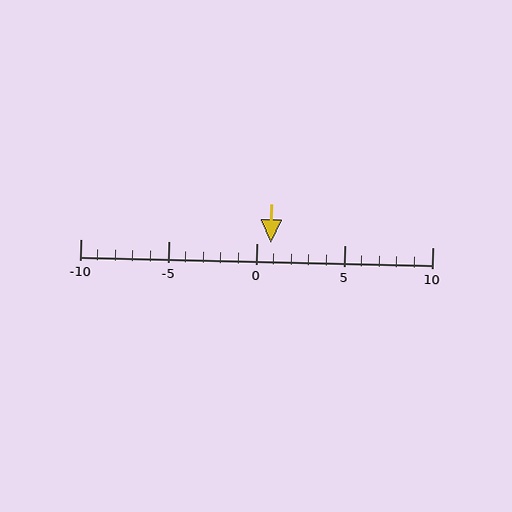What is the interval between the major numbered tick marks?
The major tick marks are spaced 5 units apart.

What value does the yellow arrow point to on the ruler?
The yellow arrow points to approximately 1.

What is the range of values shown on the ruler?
The ruler shows values from -10 to 10.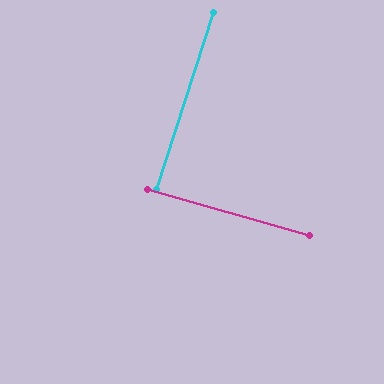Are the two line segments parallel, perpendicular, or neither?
Perpendicular — they meet at approximately 88°.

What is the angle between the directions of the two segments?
Approximately 88 degrees.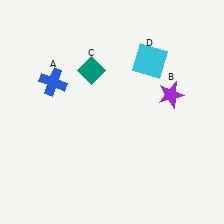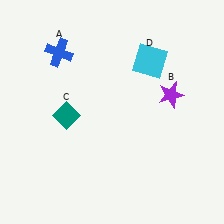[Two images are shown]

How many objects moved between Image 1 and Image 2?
2 objects moved between the two images.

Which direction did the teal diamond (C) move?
The teal diamond (C) moved down.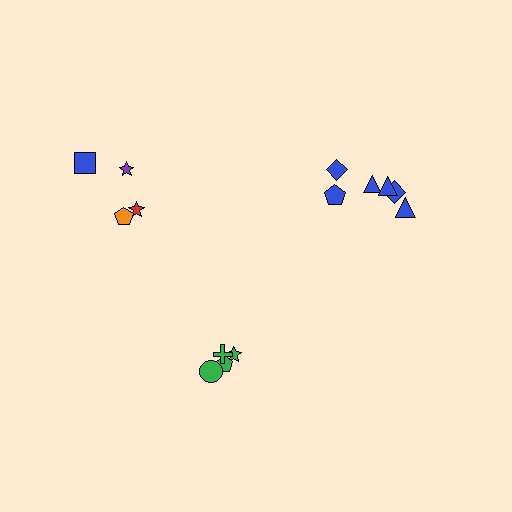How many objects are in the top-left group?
There are 4 objects.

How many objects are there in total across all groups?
There are 14 objects.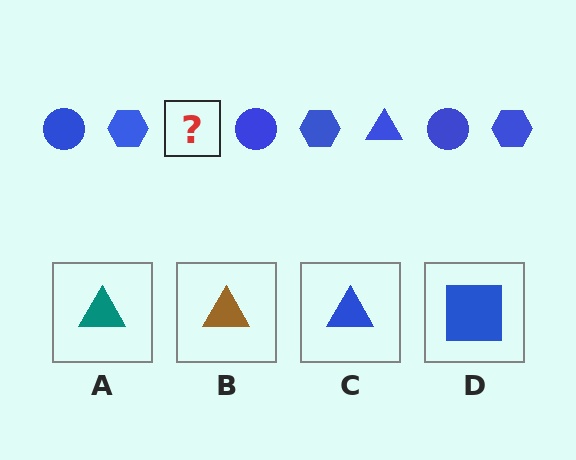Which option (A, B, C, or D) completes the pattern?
C.